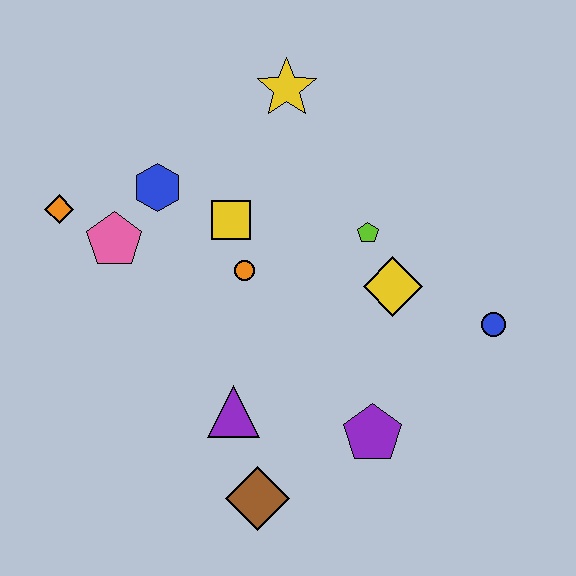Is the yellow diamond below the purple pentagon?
No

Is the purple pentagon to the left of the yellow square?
No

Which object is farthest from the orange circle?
The blue circle is farthest from the orange circle.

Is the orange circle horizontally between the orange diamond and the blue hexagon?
No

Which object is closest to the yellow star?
The yellow square is closest to the yellow star.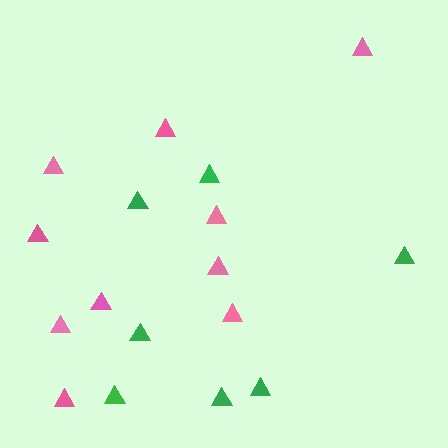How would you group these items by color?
There are 2 groups: one group of green triangles (7) and one group of pink triangles (10).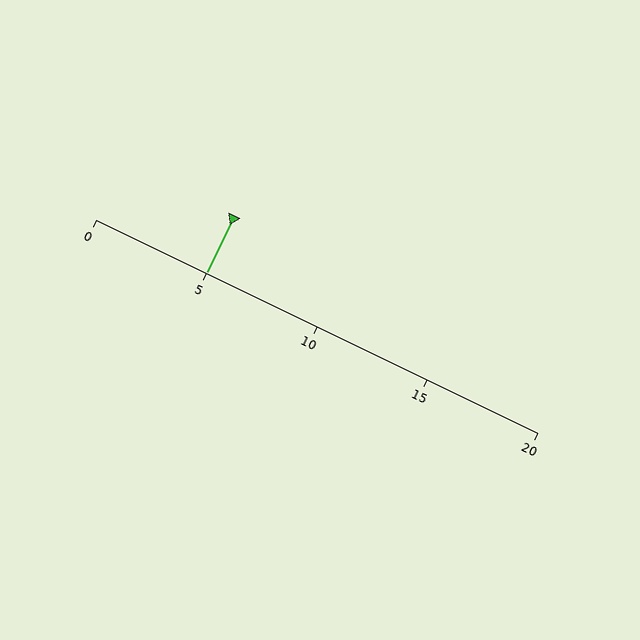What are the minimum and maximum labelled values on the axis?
The axis runs from 0 to 20.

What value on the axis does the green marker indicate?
The marker indicates approximately 5.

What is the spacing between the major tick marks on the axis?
The major ticks are spaced 5 apart.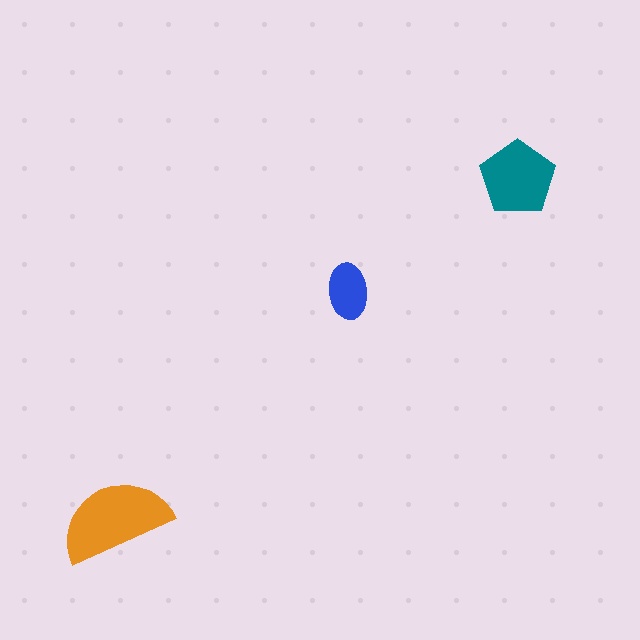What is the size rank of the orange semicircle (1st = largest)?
1st.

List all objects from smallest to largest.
The blue ellipse, the teal pentagon, the orange semicircle.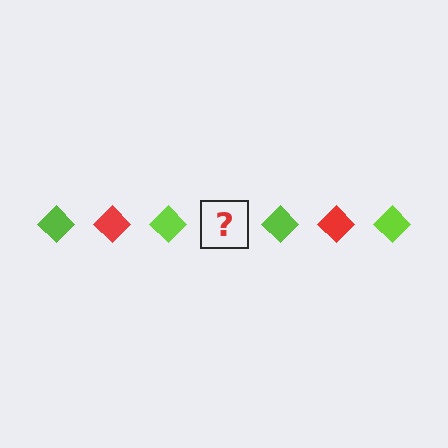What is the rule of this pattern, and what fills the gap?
The rule is that the pattern cycles through lime, red diamonds. The gap should be filled with a red diamond.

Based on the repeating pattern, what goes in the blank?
The blank should be a red diamond.